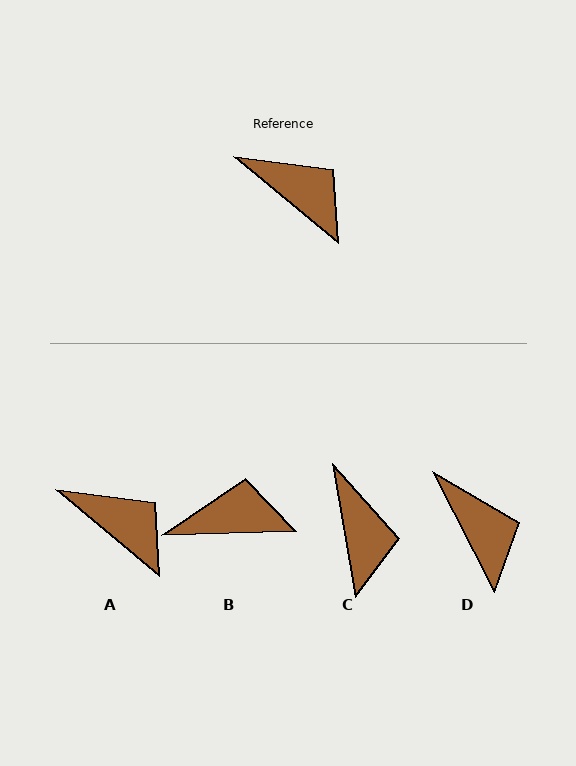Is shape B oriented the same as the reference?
No, it is off by about 41 degrees.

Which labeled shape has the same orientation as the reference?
A.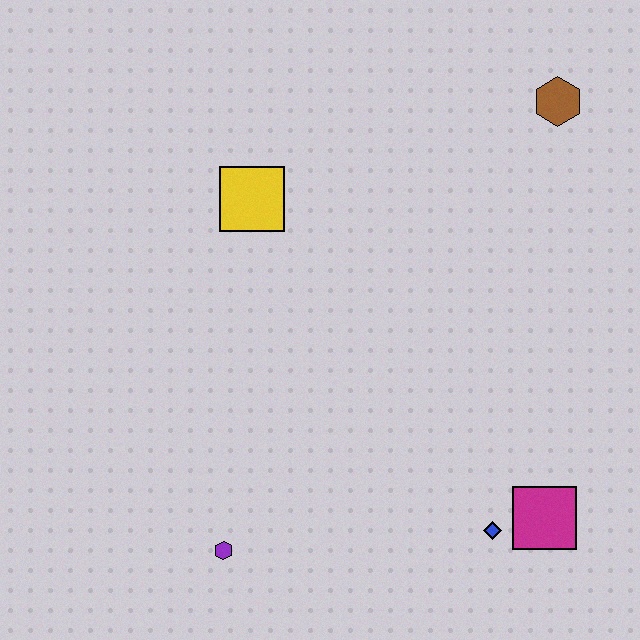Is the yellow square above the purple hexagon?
Yes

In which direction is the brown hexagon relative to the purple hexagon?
The brown hexagon is above the purple hexagon.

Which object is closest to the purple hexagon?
The blue diamond is closest to the purple hexagon.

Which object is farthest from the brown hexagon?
The purple hexagon is farthest from the brown hexagon.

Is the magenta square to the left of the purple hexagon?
No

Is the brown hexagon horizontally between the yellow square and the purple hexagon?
No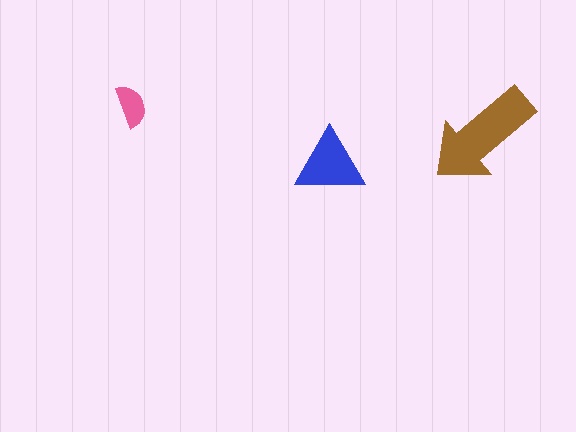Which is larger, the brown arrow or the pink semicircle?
The brown arrow.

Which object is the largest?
The brown arrow.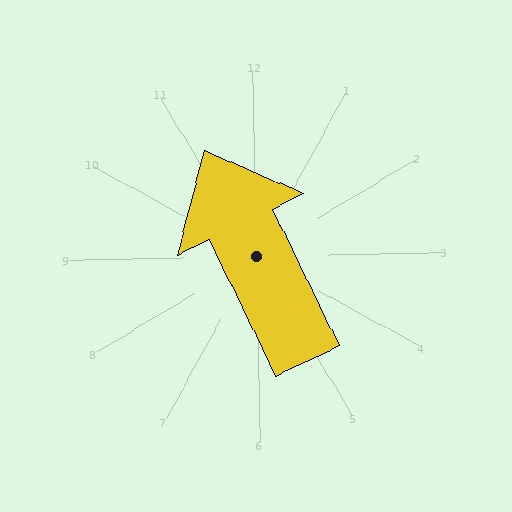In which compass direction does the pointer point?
Northwest.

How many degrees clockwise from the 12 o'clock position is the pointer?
Approximately 335 degrees.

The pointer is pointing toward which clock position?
Roughly 11 o'clock.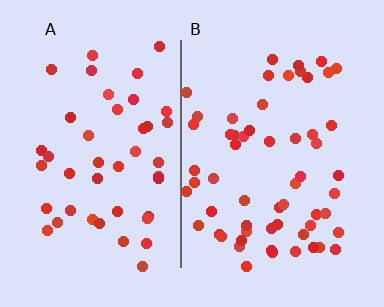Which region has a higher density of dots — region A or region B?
B (the right).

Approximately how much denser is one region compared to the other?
Approximately 1.3× — region B over region A.